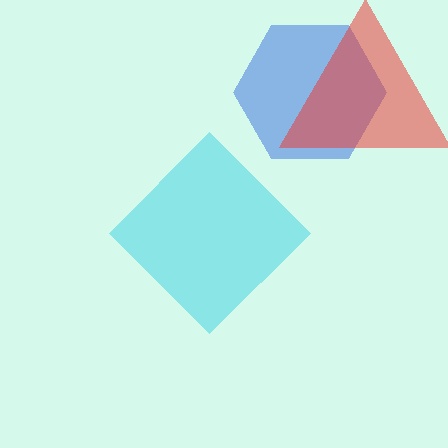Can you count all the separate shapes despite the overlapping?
Yes, there are 3 separate shapes.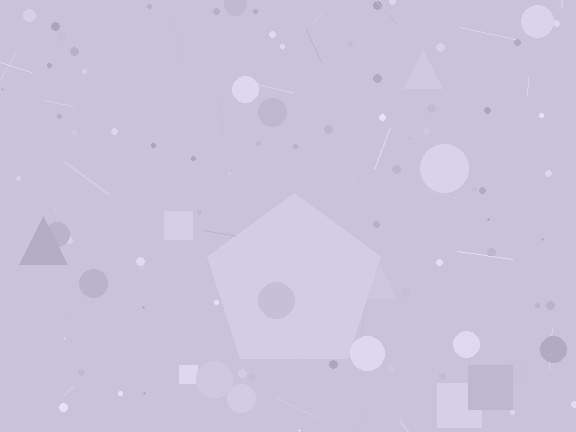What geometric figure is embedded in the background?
A pentagon is embedded in the background.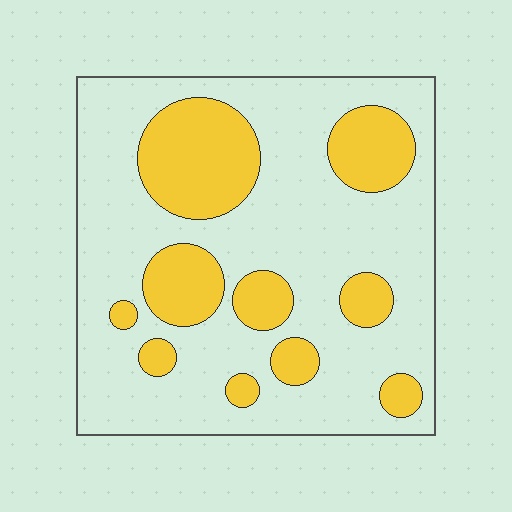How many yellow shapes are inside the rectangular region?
10.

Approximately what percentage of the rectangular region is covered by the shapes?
Approximately 25%.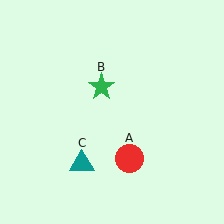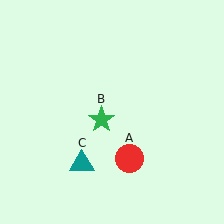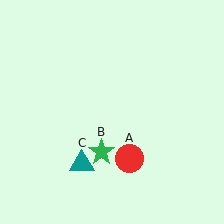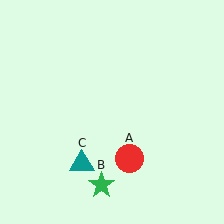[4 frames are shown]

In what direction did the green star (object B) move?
The green star (object B) moved down.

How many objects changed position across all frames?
1 object changed position: green star (object B).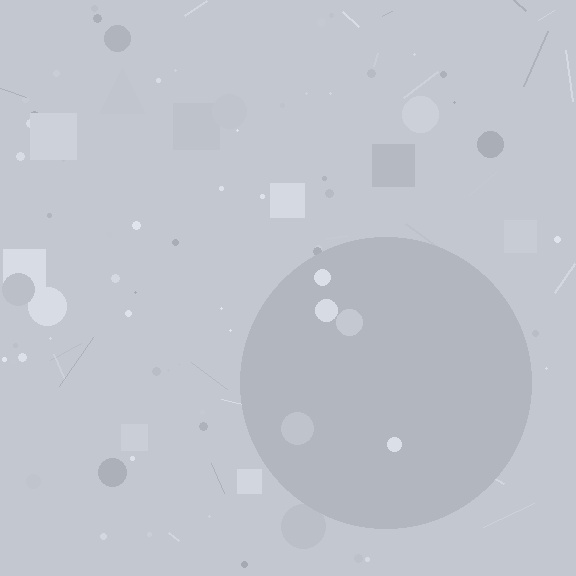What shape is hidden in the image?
A circle is hidden in the image.